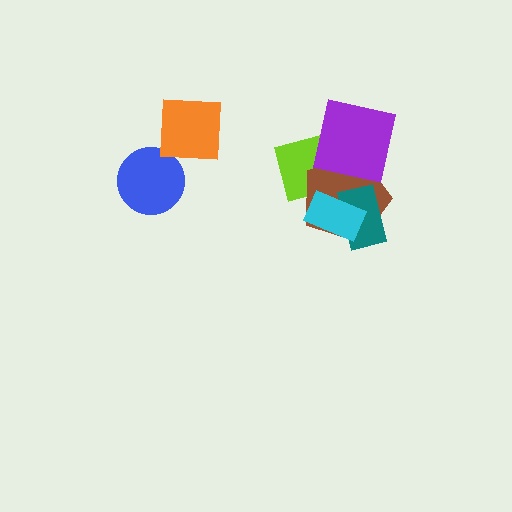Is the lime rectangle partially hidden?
Yes, it is partially covered by another shape.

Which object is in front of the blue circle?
The orange square is in front of the blue circle.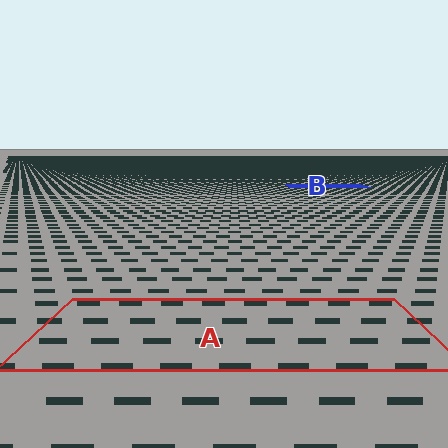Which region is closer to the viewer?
Region A is closer. The texture elements there are larger and more spread out.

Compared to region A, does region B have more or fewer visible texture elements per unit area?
Region B has more texture elements per unit area — they are packed more densely because it is farther away.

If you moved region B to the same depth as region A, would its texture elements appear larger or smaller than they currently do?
They would appear larger. At a closer depth, the same texture elements are projected at a bigger on-screen size.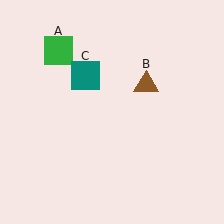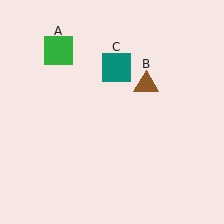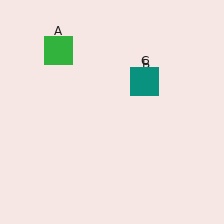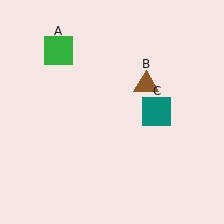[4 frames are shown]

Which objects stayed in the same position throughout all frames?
Green square (object A) and brown triangle (object B) remained stationary.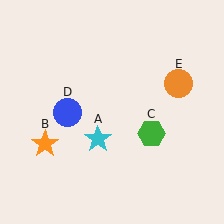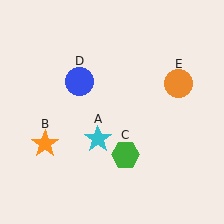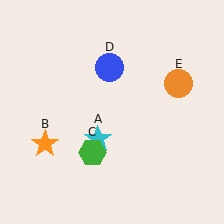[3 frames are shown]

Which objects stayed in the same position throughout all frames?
Cyan star (object A) and orange star (object B) and orange circle (object E) remained stationary.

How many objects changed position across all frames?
2 objects changed position: green hexagon (object C), blue circle (object D).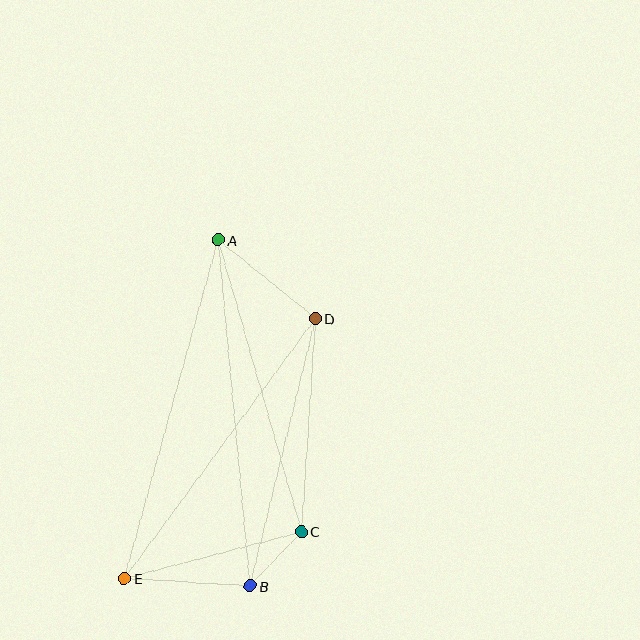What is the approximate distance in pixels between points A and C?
The distance between A and C is approximately 303 pixels.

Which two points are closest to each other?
Points B and C are closest to each other.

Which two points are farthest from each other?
Points A and E are farthest from each other.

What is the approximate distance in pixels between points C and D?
The distance between C and D is approximately 214 pixels.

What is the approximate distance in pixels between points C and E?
The distance between C and E is approximately 183 pixels.